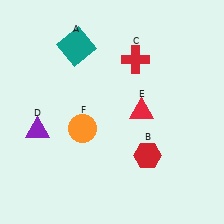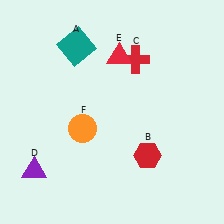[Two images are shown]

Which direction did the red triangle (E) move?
The red triangle (E) moved up.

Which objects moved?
The objects that moved are: the purple triangle (D), the red triangle (E).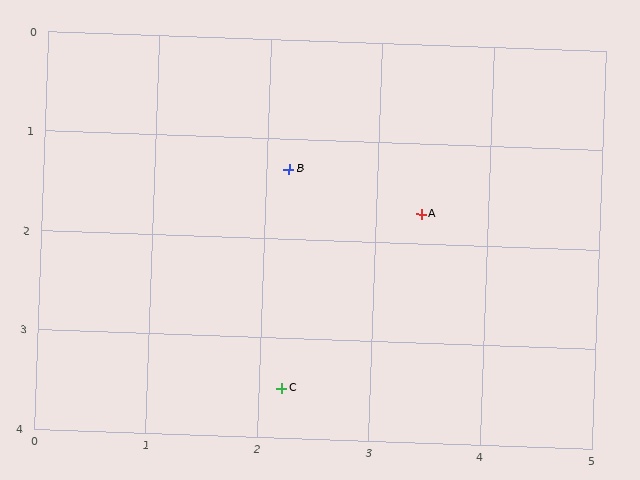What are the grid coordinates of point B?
Point B is at approximately (2.2, 1.3).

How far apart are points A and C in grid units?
Points A and C are about 2.2 grid units apart.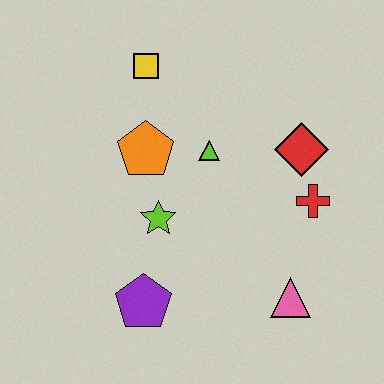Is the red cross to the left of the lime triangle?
No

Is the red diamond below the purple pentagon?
No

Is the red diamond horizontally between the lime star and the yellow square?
No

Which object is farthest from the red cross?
The yellow square is farthest from the red cross.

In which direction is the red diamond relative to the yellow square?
The red diamond is to the right of the yellow square.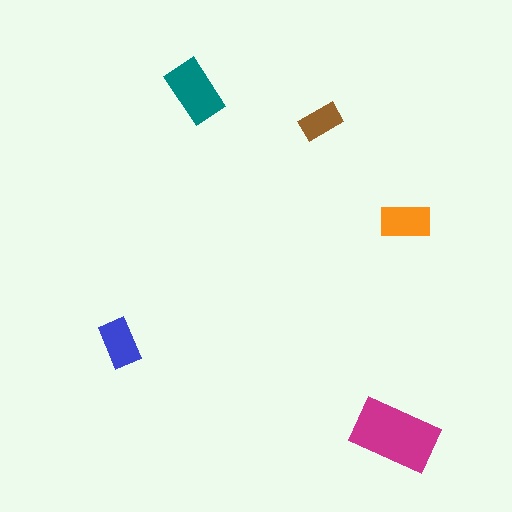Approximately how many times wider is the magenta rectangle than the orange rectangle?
About 1.5 times wider.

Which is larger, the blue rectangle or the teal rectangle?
The teal one.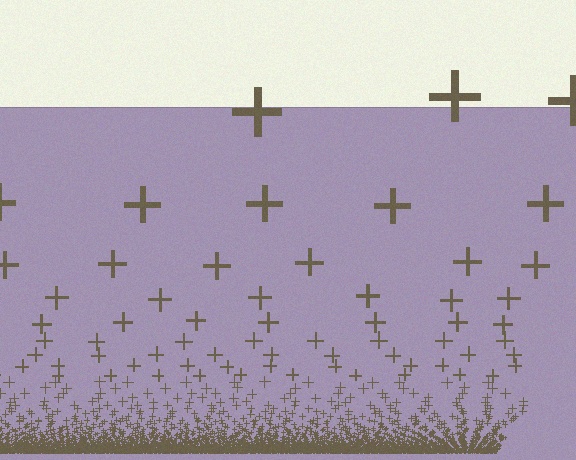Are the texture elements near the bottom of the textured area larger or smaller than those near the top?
Smaller. The gradient is inverted — elements near the bottom are smaller and denser.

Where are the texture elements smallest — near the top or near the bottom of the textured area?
Near the bottom.